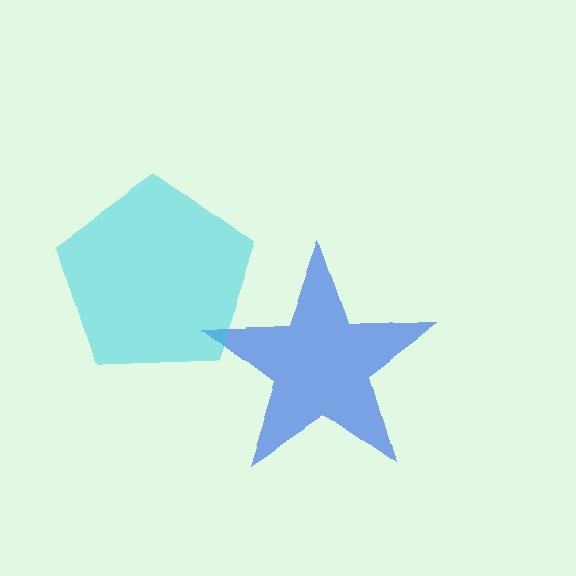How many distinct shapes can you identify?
There are 2 distinct shapes: a blue star, a cyan pentagon.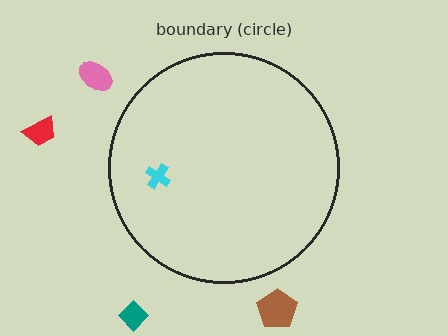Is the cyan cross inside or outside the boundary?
Inside.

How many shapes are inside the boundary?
1 inside, 4 outside.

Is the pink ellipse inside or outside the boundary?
Outside.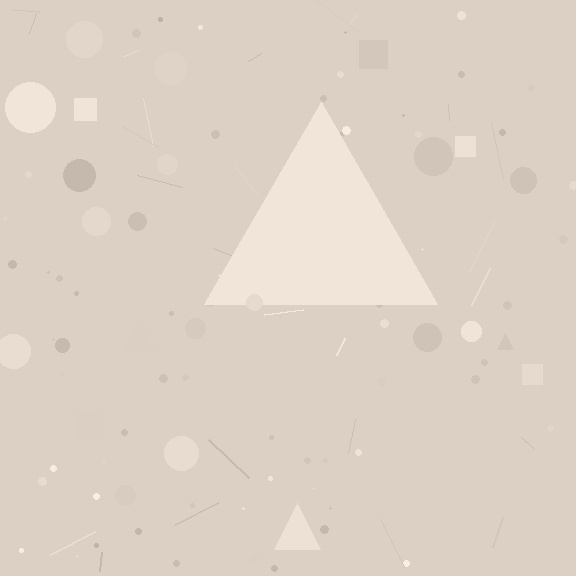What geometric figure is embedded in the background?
A triangle is embedded in the background.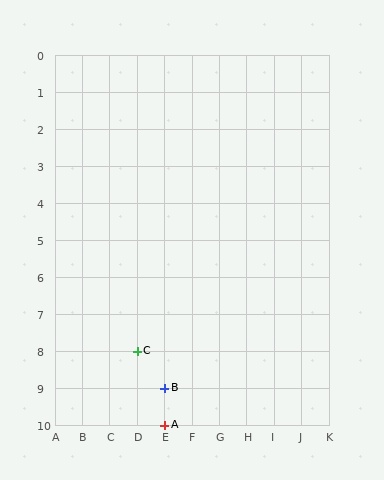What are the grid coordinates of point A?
Point A is at grid coordinates (E, 10).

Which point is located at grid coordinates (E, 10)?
Point A is at (E, 10).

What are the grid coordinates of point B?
Point B is at grid coordinates (E, 9).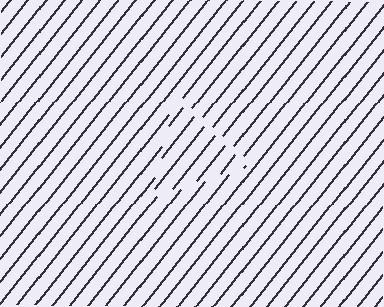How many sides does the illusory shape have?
3 sides — the line-ends trace a triangle.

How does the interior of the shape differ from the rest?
The interior of the shape contains the same grating, shifted by half a period — the contour is defined by the phase discontinuity where line-ends from the inner and outer gratings abut.